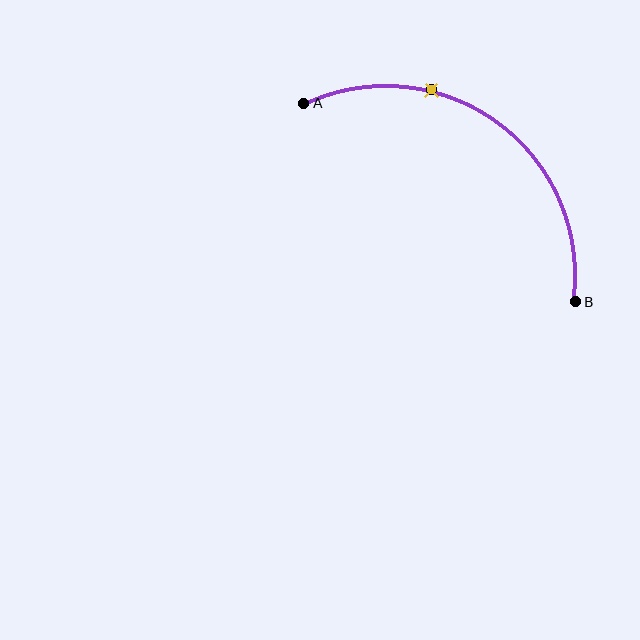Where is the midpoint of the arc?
The arc midpoint is the point on the curve farthest from the straight line joining A and B. It sits above and to the right of that line.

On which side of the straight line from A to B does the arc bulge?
The arc bulges above and to the right of the straight line connecting A and B.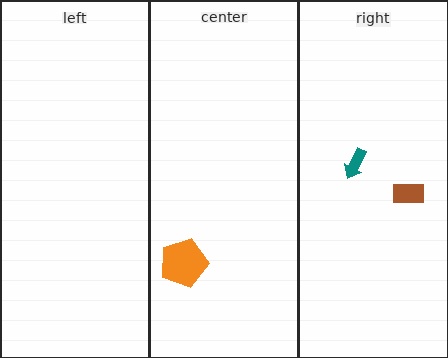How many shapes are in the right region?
2.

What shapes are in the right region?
The brown rectangle, the teal arrow.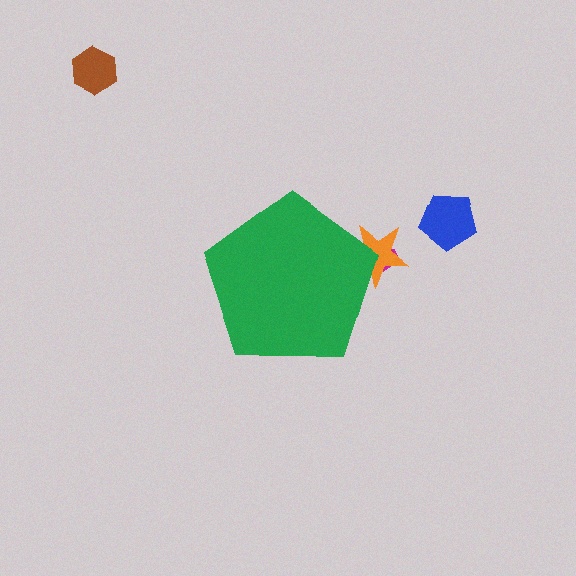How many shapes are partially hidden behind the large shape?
2 shapes are partially hidden.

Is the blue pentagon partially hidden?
No, the blue pentagon is fully visible.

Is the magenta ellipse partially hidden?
Yes, the magenta ellipse is partially hidden behind the green pentagon.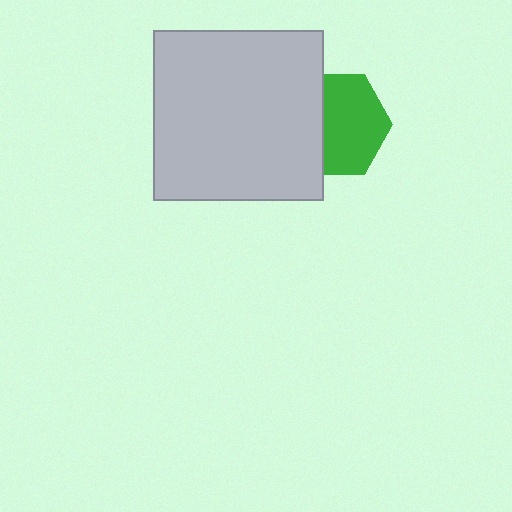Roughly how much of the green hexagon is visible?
About half of it is visible (roughly 64%).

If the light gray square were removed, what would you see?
You would see the complete green hexagon.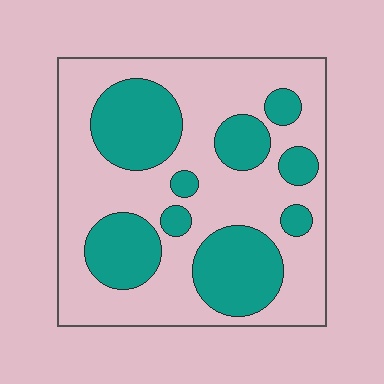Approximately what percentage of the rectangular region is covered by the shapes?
Approximately 35%.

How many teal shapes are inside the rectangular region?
9.